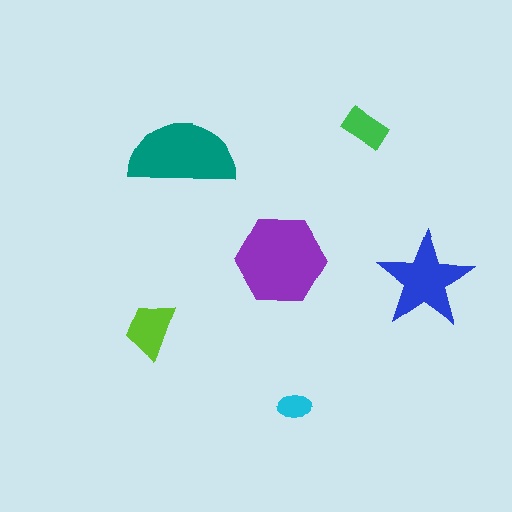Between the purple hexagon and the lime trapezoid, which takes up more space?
The purple hexagon.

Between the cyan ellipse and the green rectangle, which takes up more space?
The green rectangle.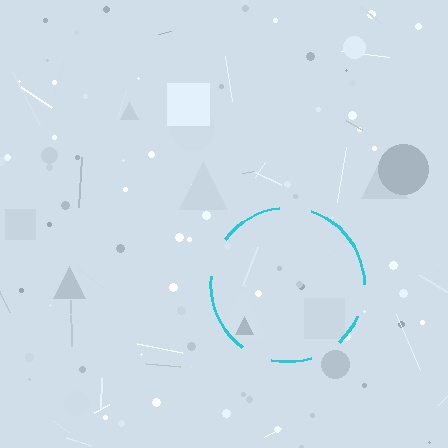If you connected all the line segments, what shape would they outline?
They would outline a circle.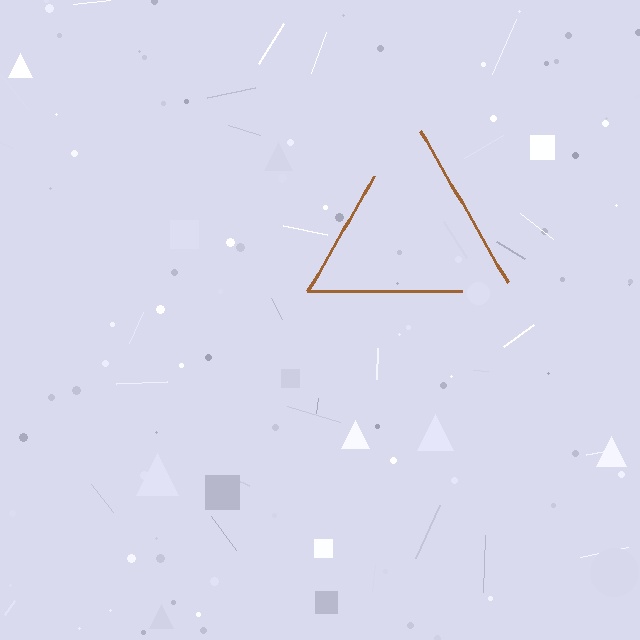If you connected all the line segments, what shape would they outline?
They would outline a triangle.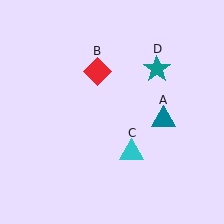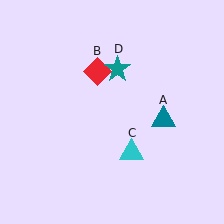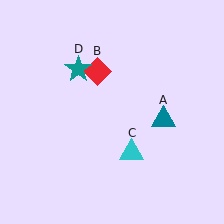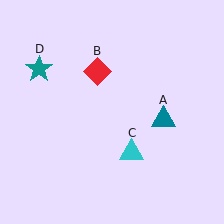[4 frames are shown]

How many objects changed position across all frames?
1 object changed position: teal star (object D).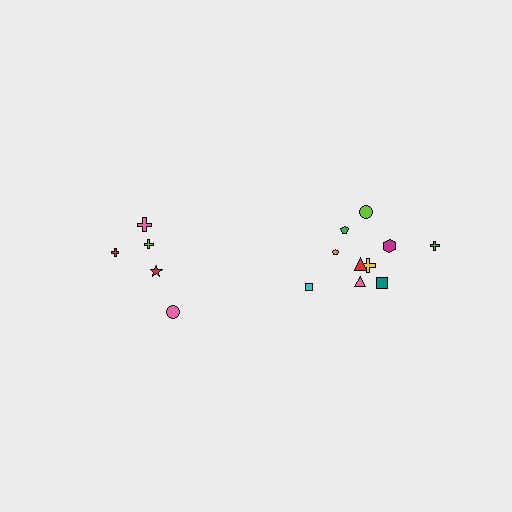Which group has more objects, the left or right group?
The right group.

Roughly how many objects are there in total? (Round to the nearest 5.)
Roughly 15 objects in total.